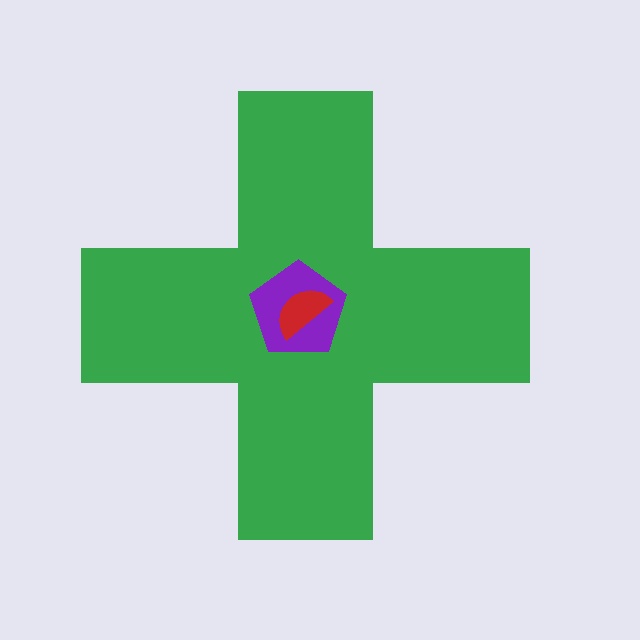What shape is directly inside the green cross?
The purple pentagon.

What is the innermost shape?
The red semicircle.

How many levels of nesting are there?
3.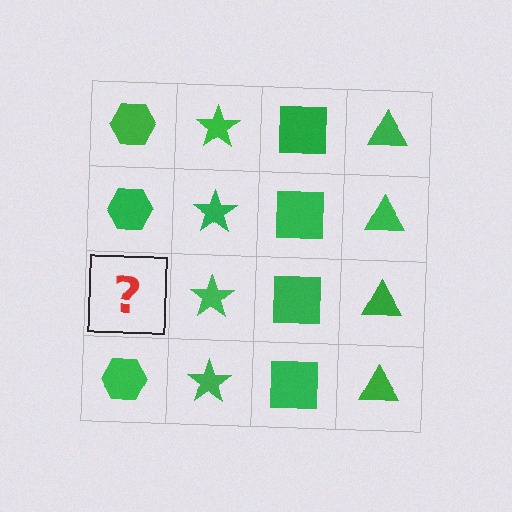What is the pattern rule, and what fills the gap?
The rule is that each column has a consistent shape. The gap should be filled with a green hexagon.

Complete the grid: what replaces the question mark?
The question mark should be replaced with a green hexagon.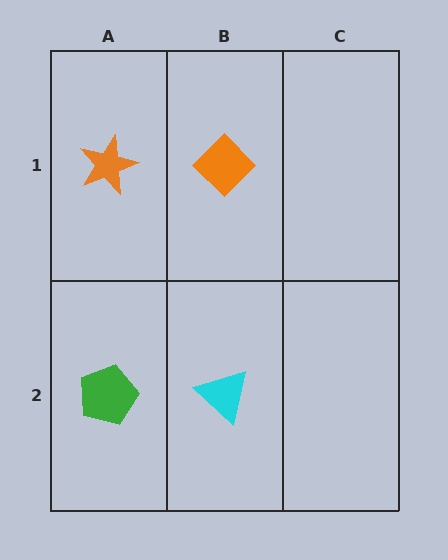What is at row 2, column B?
A cyan triangle.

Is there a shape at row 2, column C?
No, that cell is empty.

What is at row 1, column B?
An orange diamond.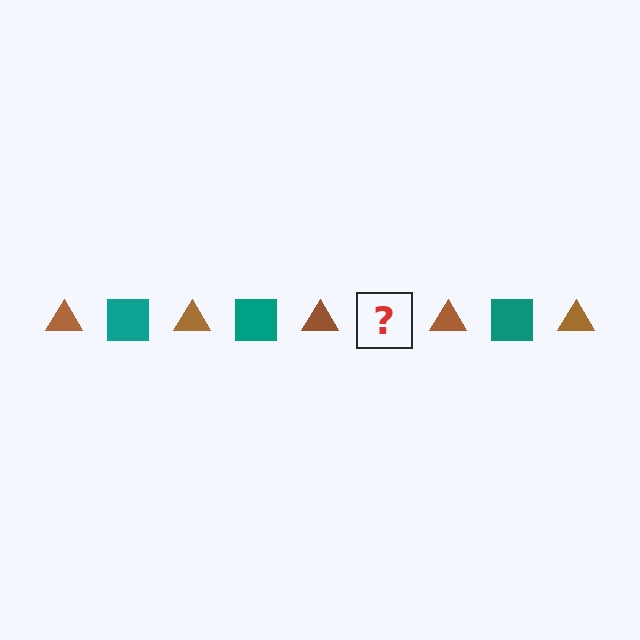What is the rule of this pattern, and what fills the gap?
The rule is that the pattern alternates between brown triangle and teal square. The gap should be filled with a teal square.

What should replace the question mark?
The question mark should be replaced with a teal square.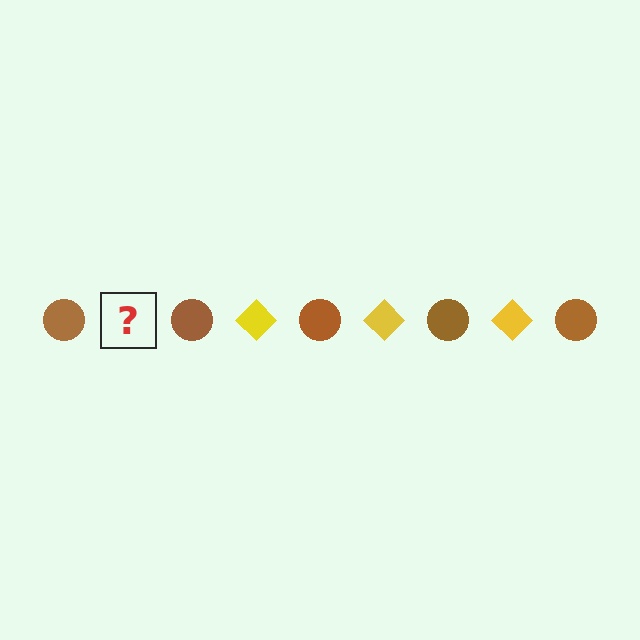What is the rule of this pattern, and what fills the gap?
The rule is that the pattern alternates between brown circle and yellow diamond. The gap should be filled with a yellow diamond.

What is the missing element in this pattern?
The missing element is a yellow diamond.